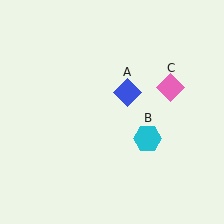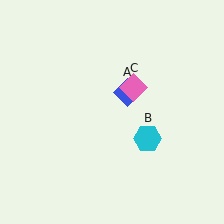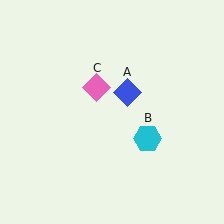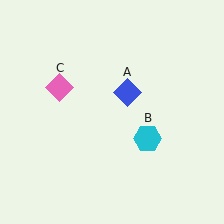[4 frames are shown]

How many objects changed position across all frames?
1 object changed position: pink diamond (object C).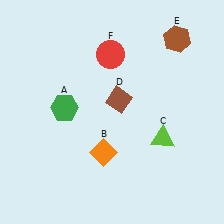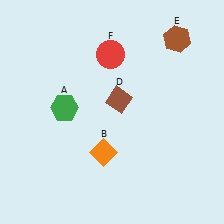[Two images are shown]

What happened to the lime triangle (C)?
The lime triangle (C) was removed in Image 2. It was in the bottom-right area of Image 1.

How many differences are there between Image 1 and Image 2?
There is 1 difference between the two images.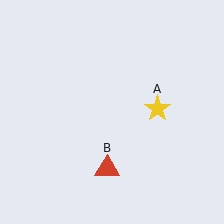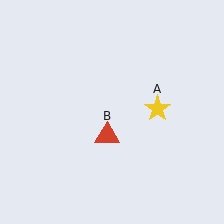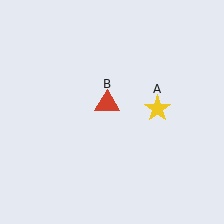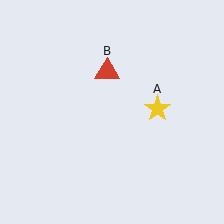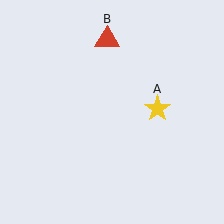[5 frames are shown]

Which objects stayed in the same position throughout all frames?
Yellow star (object A) remained stationary.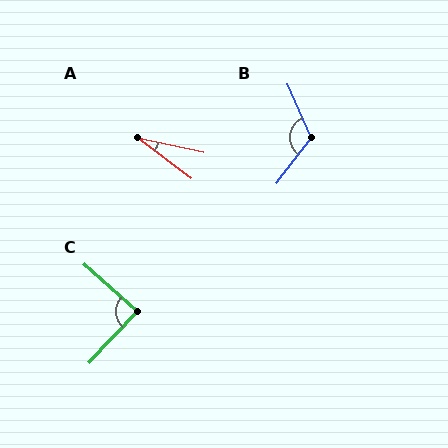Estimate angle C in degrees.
Approximately 88 degrees.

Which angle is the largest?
B, at approximately 118 degrees.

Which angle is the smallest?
A, at approximately 25 degrees.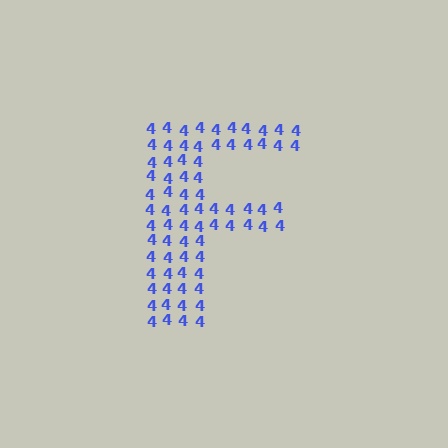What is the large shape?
The large shape is the letter F.